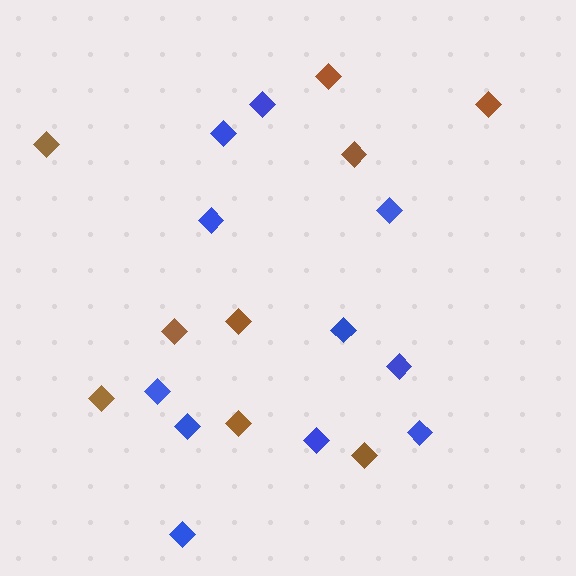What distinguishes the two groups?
There are 2 groups: one group of blue diamonds (11) and one group of brown diamonds (9).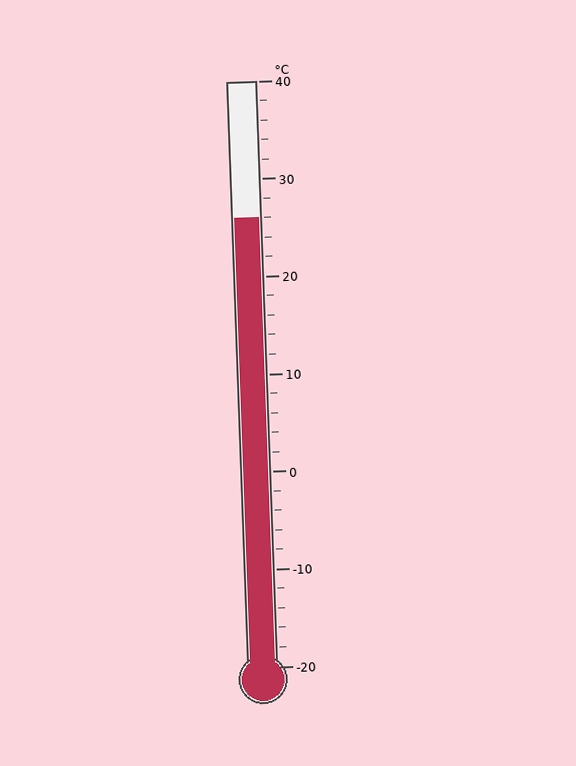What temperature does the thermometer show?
The thermometer shows approximately 26°C.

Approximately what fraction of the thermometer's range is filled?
The thermometer is filled to approximately 75% of its range.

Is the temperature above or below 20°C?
The temperature is above 20°C.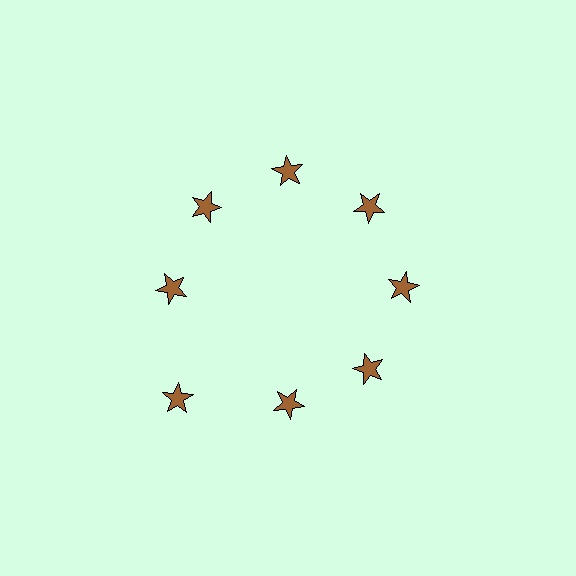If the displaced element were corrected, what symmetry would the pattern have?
It would have 8-fold rotational symmetry — the pattern would map onto itself every 45 degrees.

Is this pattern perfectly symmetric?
No. The 8 brown stars are arranged in a ring, but one element near the 8 o'clock position is pushed outward from the center, breaking the 8-fold rotational symmetry.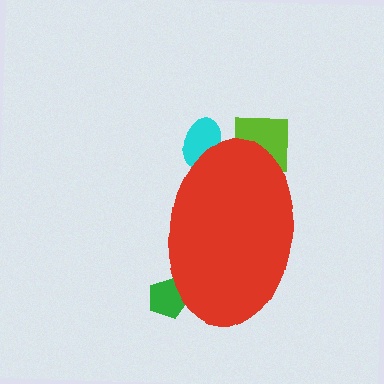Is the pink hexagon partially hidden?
Yes, the pink hexagon is partially hidden behind the red ellipse.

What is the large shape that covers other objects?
A red ellipse.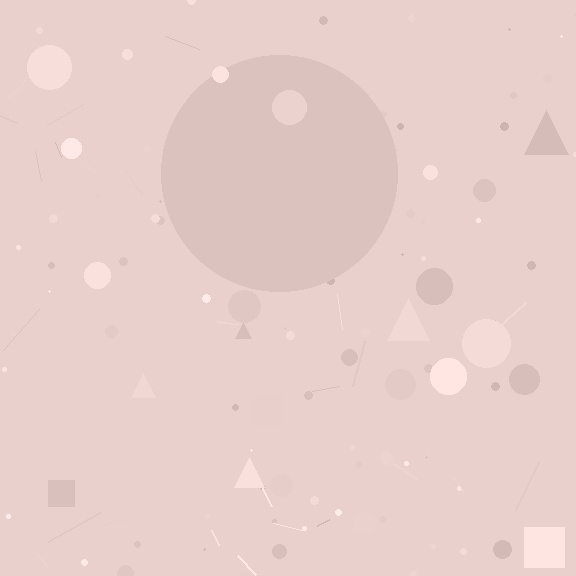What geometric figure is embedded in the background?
A circle is embedded in the background.